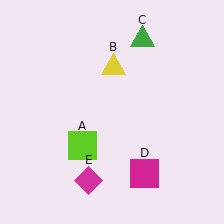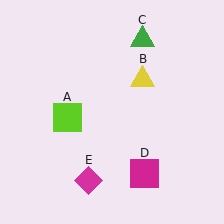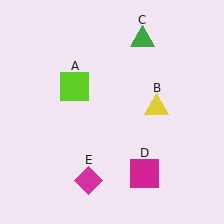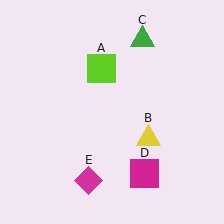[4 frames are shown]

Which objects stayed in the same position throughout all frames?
Green triangle (object C) and magenta square (object D) and magenta diamond (object E) remained stationary.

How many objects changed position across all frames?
2 objects changed position: lime square (object A), yellow triangle (object B).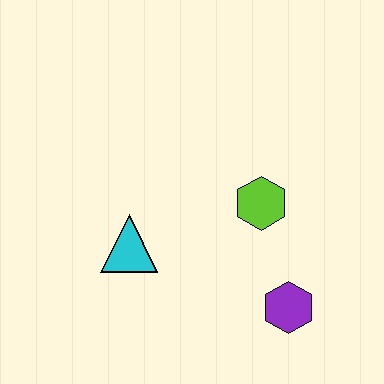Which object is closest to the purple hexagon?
The lime hexagon is closest to the purple hexagon.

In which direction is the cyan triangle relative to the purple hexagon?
The cyan triangle is to the left of the purple hexagon.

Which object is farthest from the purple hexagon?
The cyan triangle is farthest from the purple hexagon.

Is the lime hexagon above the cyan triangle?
Yes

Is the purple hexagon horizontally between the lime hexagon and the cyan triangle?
No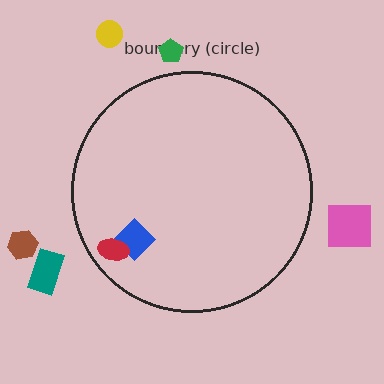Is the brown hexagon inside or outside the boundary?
Outside.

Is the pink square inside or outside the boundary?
Outside.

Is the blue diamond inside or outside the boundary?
Inside.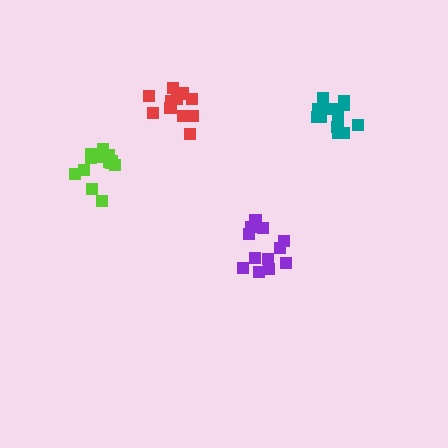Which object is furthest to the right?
The teal cluster is rightmost.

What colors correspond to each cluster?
The clusters are colored: lime, red, teal, purple.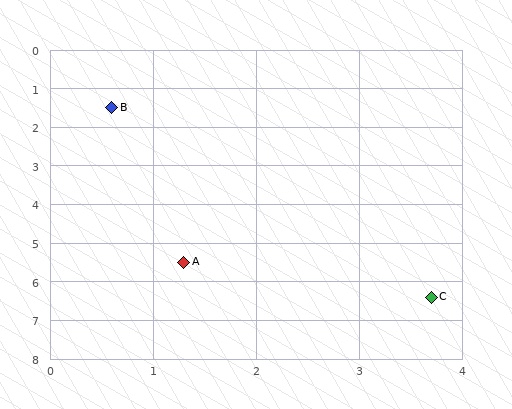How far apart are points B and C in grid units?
Points B and C are about 5.8 grid units apart.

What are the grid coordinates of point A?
Point A is at approximately (1.3, 5.5).